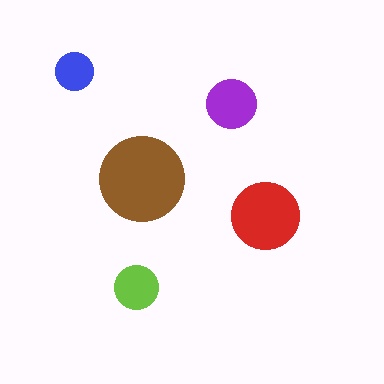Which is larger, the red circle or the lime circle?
The red one.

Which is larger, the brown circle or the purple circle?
The brown one.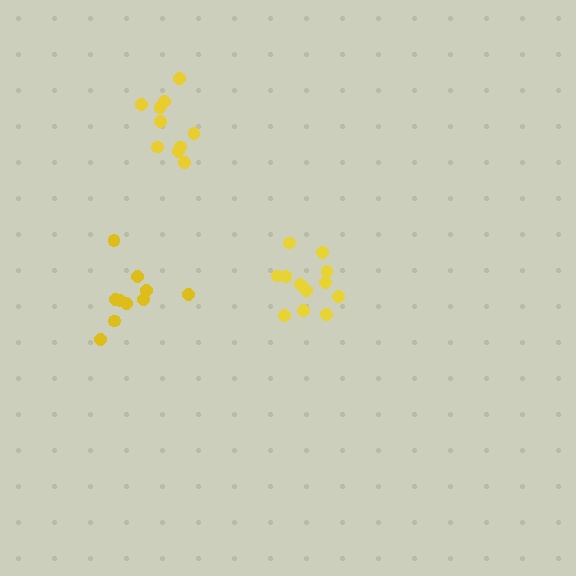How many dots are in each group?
Group 1: 12 dots, Group 2: 10 dots, Group 3: 10 dots (32 total).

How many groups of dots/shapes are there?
There are 3 groups.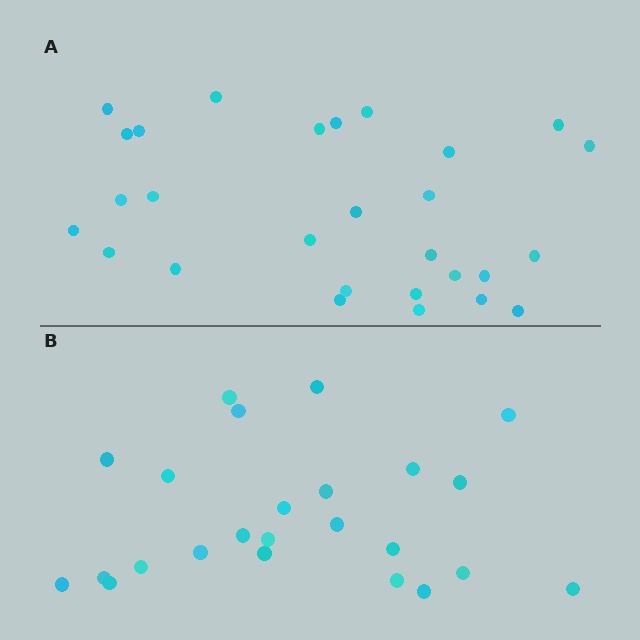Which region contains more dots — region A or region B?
Region A (the top region) has more dots.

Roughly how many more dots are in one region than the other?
Region A has about 4 more dots than region B.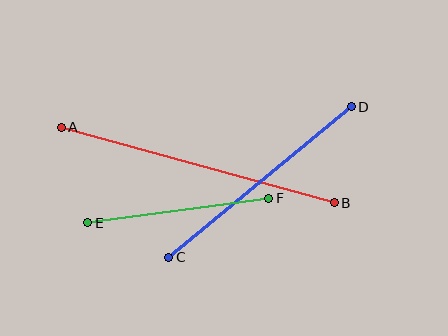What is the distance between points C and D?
The distance is approximately 237 pixels.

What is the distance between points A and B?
The distance is approximately 283 pixels.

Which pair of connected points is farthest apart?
Points A and B are farthest apart.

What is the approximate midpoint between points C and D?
The midpoint is at approximately (260, 182) pixels.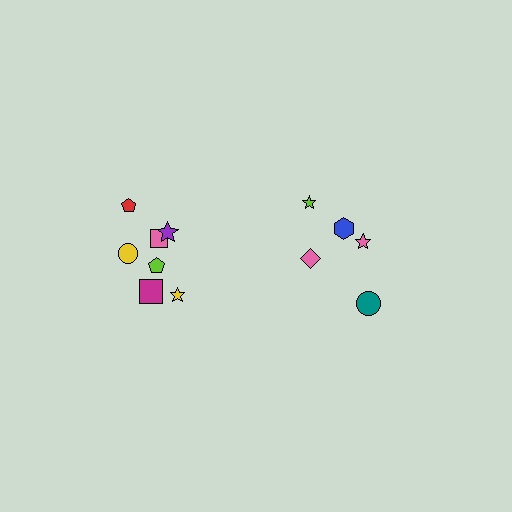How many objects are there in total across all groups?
There are 12 objects.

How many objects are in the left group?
There are 7 objects.